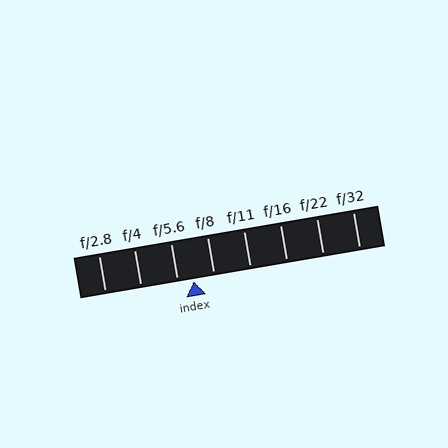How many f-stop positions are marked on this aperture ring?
There are 8 f-stop positions marked.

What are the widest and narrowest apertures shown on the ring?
The widest aperture shown is f/2.8 and the narrowest is f/32.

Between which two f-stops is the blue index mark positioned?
The index mark is between f/5.6 and f/8.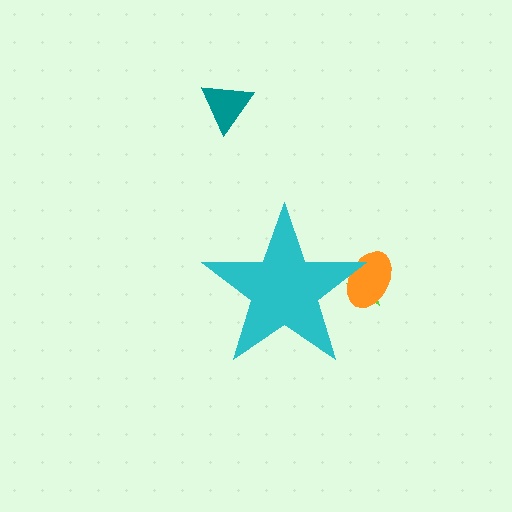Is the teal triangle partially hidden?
No, the teal triangle is fully visible.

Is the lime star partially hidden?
Yes, the lime star is partially hidden behind the cyan star.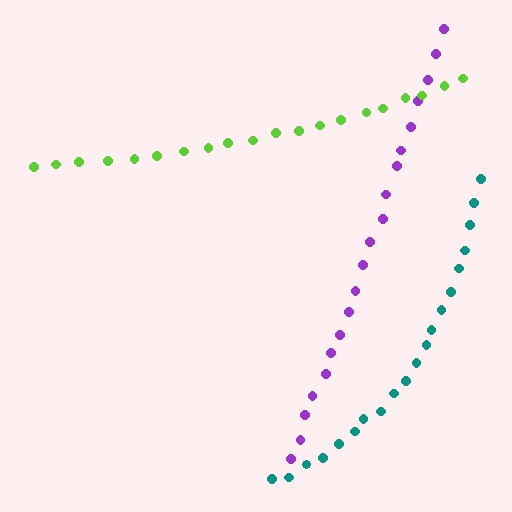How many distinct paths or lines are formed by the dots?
There are 3 distinct paths.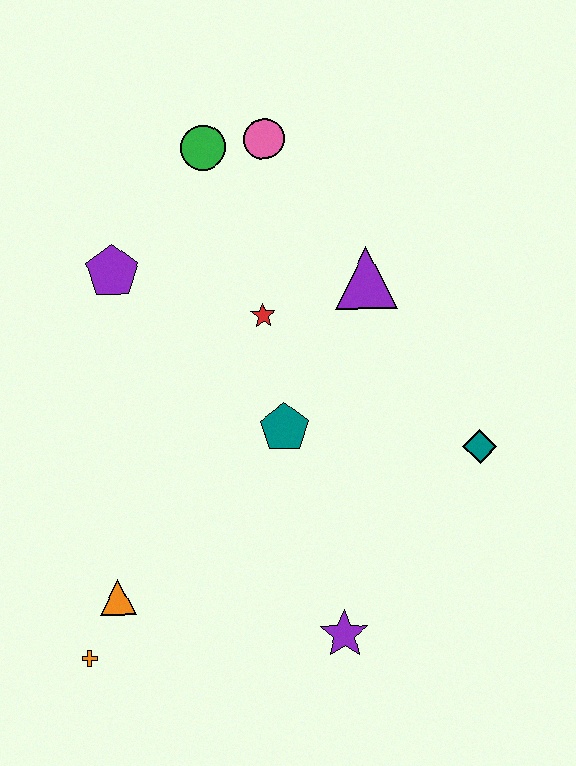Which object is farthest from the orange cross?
The pink circle is farthest from the orange cross.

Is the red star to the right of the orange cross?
Yes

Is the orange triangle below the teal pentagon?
Yes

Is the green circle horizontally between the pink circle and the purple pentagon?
Yes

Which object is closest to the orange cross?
The orange triangle is closest to the orange cross.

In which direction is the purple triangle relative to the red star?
The purple triangle is to the right of the red star.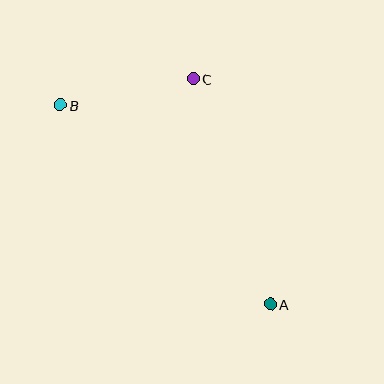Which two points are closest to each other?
Points B and C are closest to each other.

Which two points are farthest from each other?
Points A and B are farthest from each other.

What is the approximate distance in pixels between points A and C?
The distance between A and C is approximately 238 pixels.